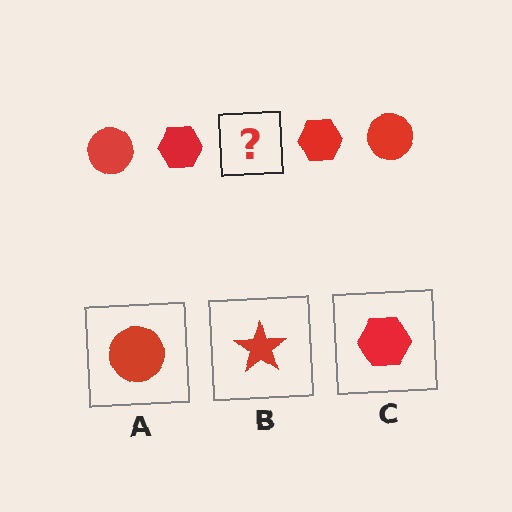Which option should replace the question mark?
Option A.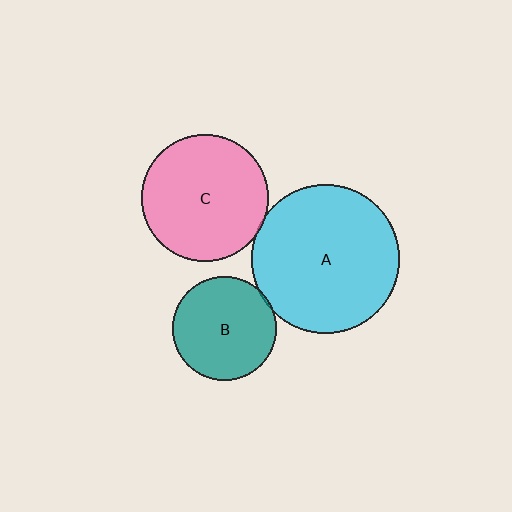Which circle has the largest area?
Circle A (cyan).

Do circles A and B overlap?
Yes.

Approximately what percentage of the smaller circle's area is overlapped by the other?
Approximately 5%.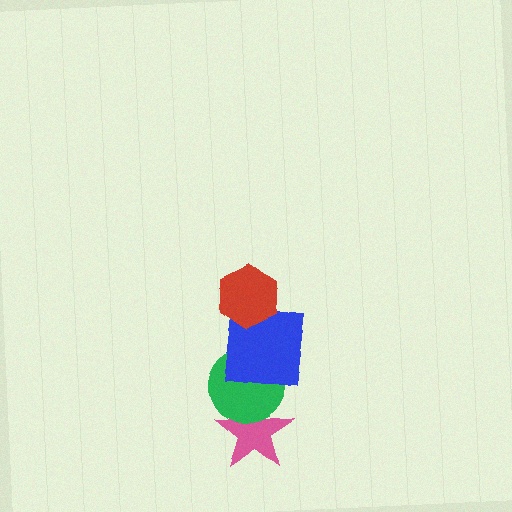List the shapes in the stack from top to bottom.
From top to bottom: the red hexagon, the blue square, the green circle, the pink star.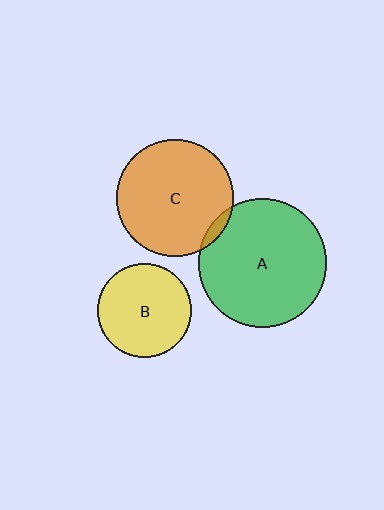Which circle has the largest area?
Circle A (green).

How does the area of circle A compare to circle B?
Approximately 1.9 times.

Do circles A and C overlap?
Yes.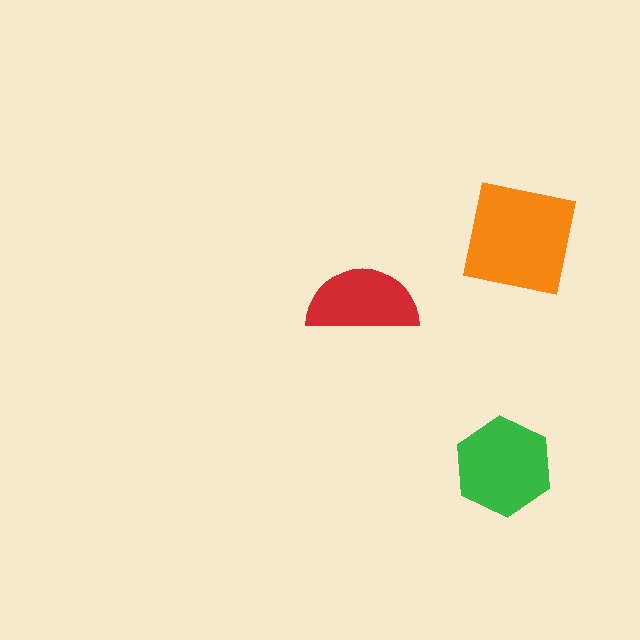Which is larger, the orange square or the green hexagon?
The orange square.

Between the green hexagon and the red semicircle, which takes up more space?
The green hexagon.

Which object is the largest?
The orange square.